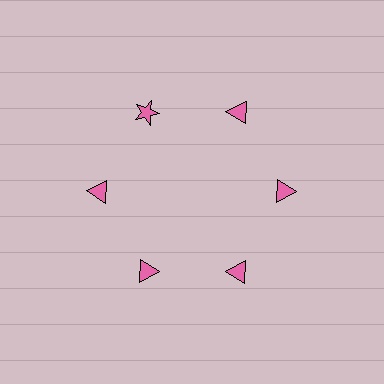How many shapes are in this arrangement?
There are 6 shapes arranged in a ring pattern.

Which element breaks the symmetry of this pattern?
The pink star at roughly the 11 o'clock position breaks the symmetry. All other shapes are pink triangles.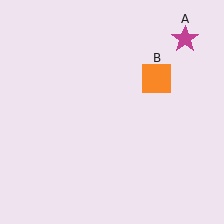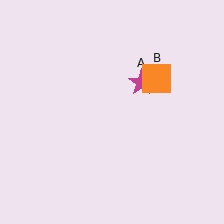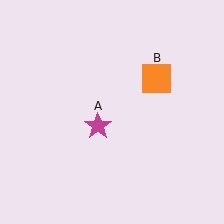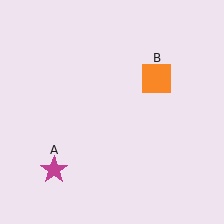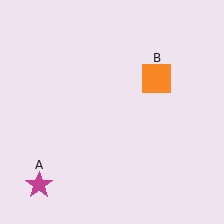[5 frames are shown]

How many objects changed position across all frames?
1 object changed position: magenta star (object A).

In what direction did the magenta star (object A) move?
The magenta star (object A) moved down and to the left.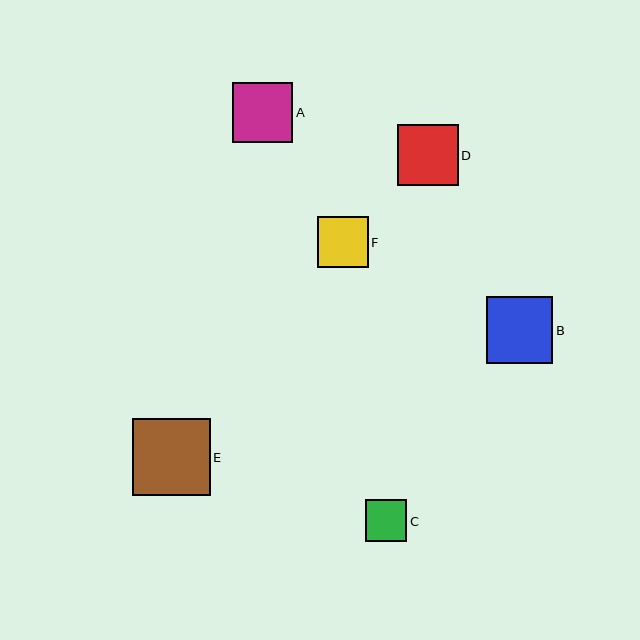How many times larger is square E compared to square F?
Square E is approximately 1.5 times the size of square F.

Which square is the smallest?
Square C is the smallest with a size of approximately 41 pixels.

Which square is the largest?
Square E is the largest with a size of approximately 78 pixels.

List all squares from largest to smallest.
From largest to smallest: E, B, D, A, F, C.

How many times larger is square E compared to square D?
Square E is approximately 1.3 times the size of square D.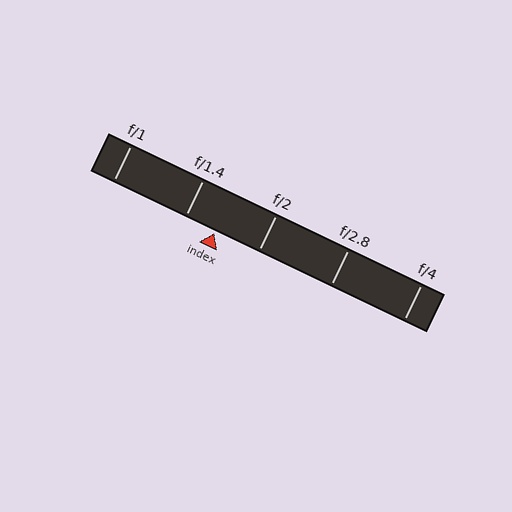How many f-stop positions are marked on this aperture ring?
There are 5 f-stop positions marked.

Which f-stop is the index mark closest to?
The index mark is closest to f/1.4.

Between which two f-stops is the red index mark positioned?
The index mark is between f/1.4 and f/2.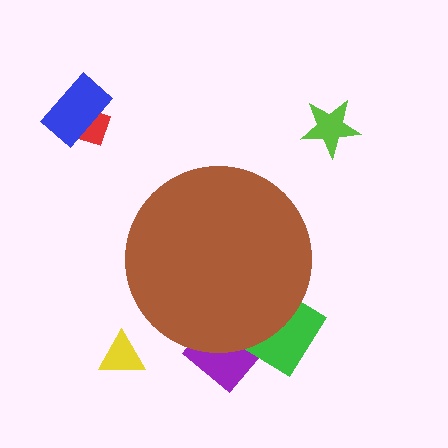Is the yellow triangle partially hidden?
No, the yellow triangle is fully visible.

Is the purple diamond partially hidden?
Yes, the purple diamond is partially hidden behind the brown circle.